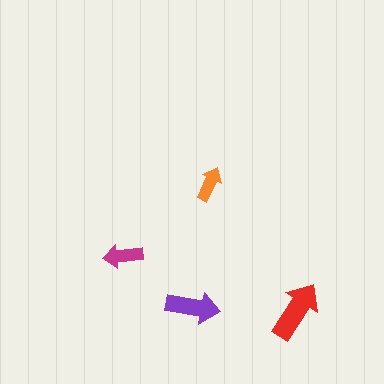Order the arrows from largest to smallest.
the red one, the purple one, the magenta one, the orange one.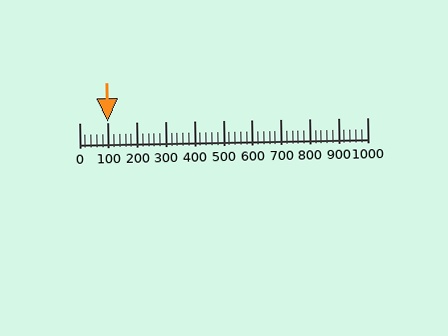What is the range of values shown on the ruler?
The ruler shows values from 0 to 1000.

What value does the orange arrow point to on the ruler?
The orange arrow points to approximately 100.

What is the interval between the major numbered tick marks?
The major tick marks are spaced 100 units apart.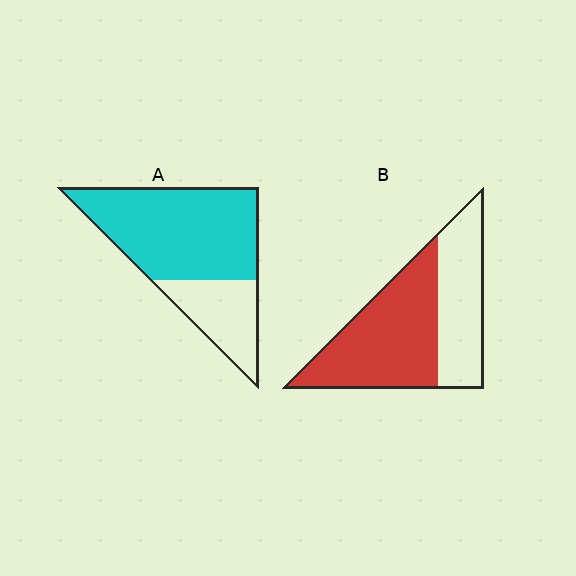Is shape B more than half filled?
Yes.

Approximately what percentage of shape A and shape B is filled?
A is approximately 70% and B is approximately 60%.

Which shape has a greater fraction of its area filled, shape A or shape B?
Shape A.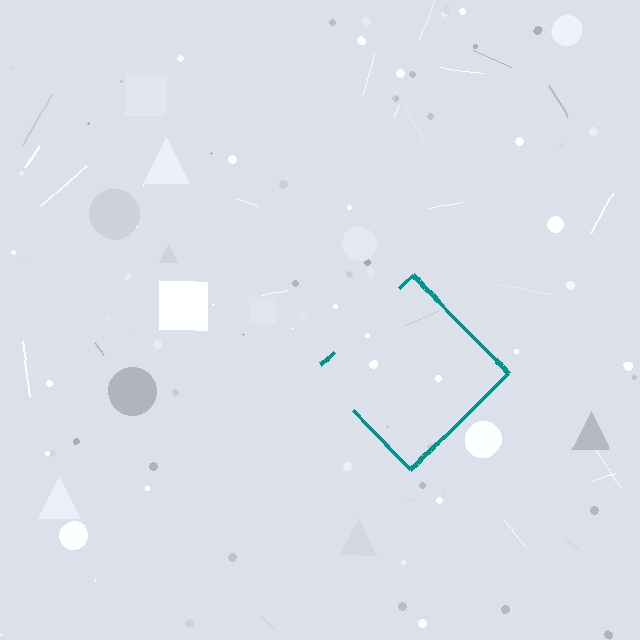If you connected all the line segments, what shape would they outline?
They would outline a diamond.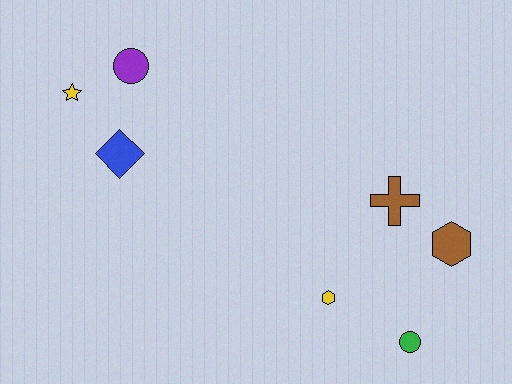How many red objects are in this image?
There are no red objects.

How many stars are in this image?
There is 1 star.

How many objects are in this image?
There are 7 objects.